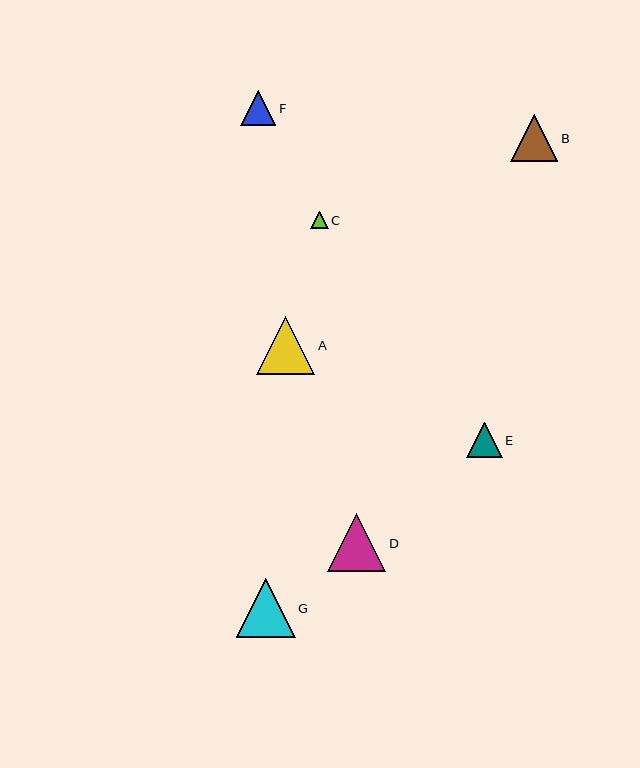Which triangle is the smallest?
Triangle C is the smallest with a size of approximately 17 pixels.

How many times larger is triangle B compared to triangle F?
Triangle B is approximately 1.4 times the size of triangle F.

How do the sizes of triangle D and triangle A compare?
Triangle D and triangle A are approximately the same size.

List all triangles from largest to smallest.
From largest to smallest: G, D, A, B, E, F, C.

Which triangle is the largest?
Triangle G is the largest with a size of approximately 59 pixels.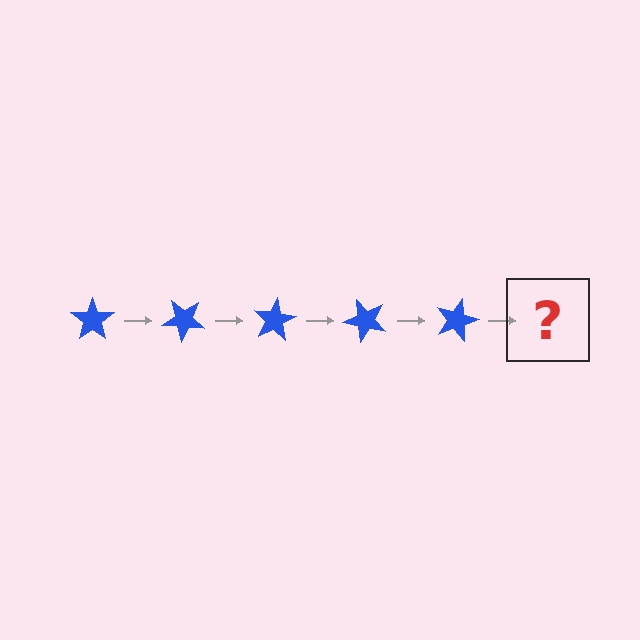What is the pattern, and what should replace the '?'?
The pattern is that the star rotates 40 degrees each step. The '?' should be a blue star rotated 200 degrees.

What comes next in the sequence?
The next element should be a blue star rotated 200 degrees.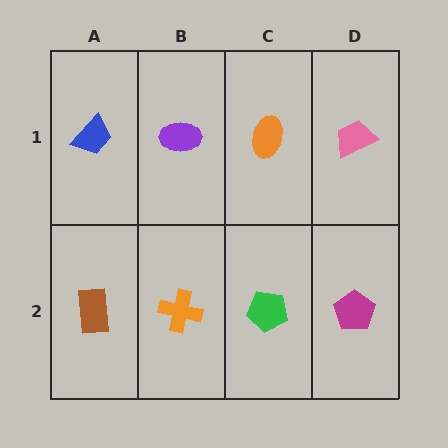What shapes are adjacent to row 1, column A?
A brown rectangle (row 2, column A), a purple ellipse (row 1, column B).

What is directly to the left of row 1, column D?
An orange ellipse.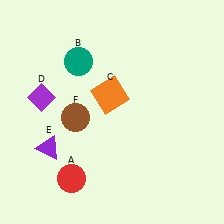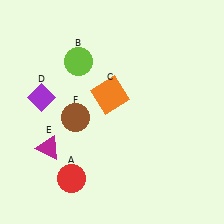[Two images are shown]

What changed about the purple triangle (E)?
In Image 1, E is purple. In Image 2, it changed to magenta.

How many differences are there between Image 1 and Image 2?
There are 2 differences between the two images.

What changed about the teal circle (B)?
In Image 1, B is teal. In Image 2, it changed to lime.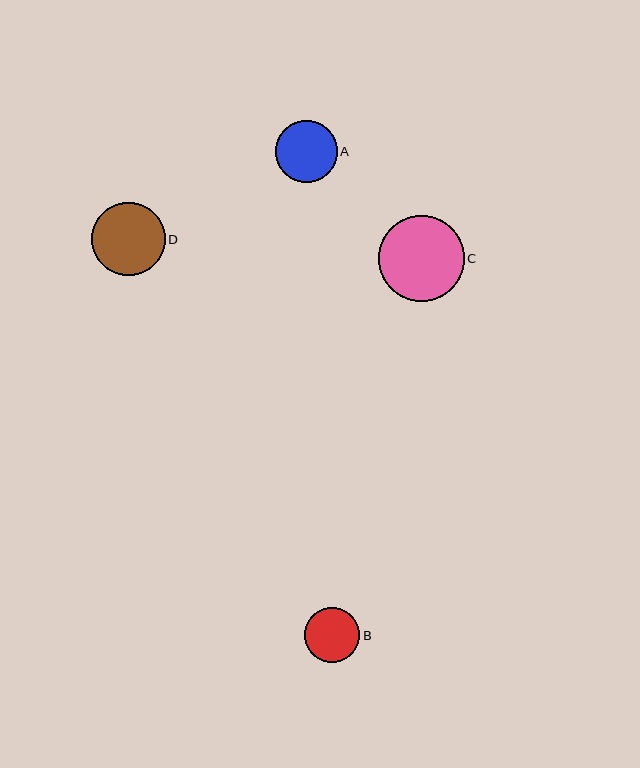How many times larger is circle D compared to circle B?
Circle D is approximately 1.3 times the size of circle B.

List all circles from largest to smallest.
From largest to smallest: C, D, A, B.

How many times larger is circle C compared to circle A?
Circle C is approximately 1.4 times the size of circle A.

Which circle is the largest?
Circle C is the largest with a size of approximately 86 pixels.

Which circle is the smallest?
Circle B is the smallest with a size of approximately 55 pixels.